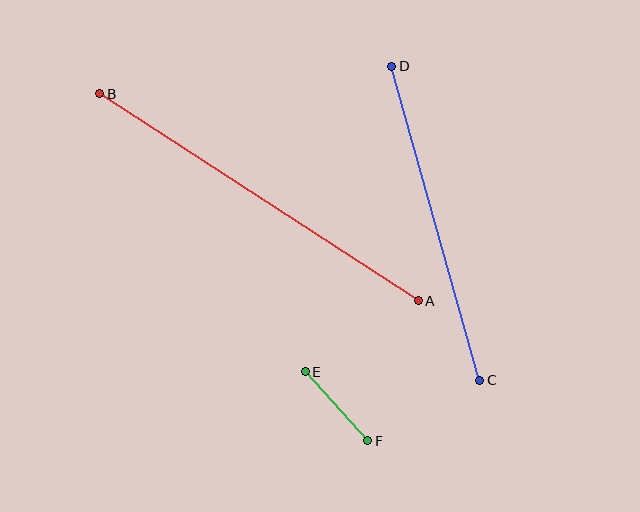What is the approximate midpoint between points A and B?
The midpoint is at approximately (259, 197) pixels.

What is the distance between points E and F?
The distance is approximately 93 pixels.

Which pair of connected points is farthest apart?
Points A and B are farthest apart.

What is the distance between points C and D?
The distance is approximately 326 pixels.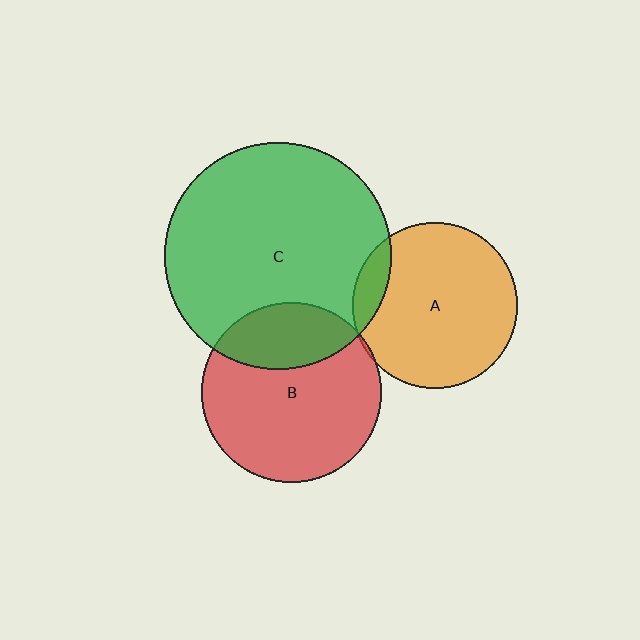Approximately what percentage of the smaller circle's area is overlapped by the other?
Approximately 10%.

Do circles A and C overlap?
Yes.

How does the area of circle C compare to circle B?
Approximately 1.6 times.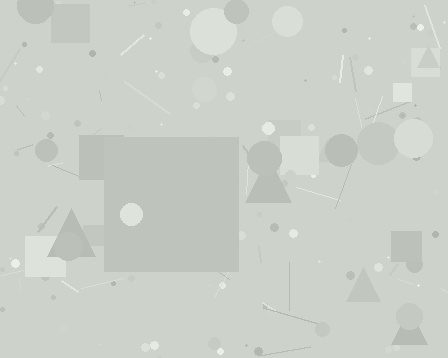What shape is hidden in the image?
A square is hidden in the image.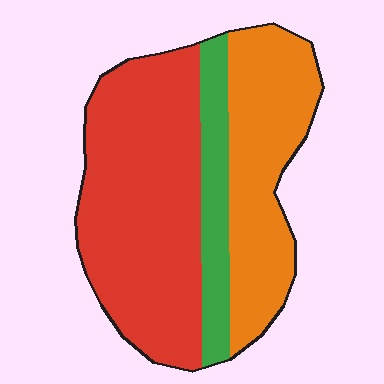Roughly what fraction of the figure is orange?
Orange takes up between a quarter and a half of the figure.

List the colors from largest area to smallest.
From largest to smallest: red, orange, green.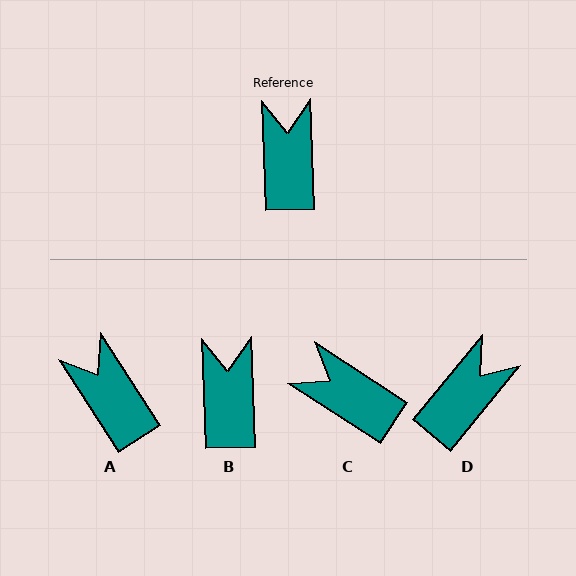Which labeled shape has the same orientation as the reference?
B.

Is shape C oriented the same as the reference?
No, it is off by about 54 degrees.